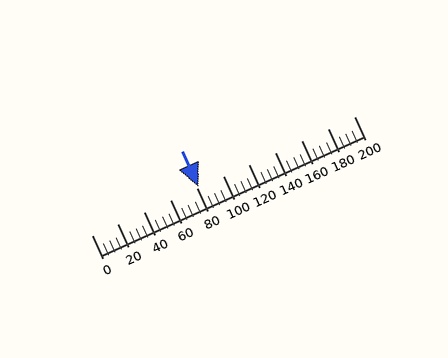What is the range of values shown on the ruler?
The ruler shows values from 0 to 200.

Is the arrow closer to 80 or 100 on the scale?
The arrow is closer to 80.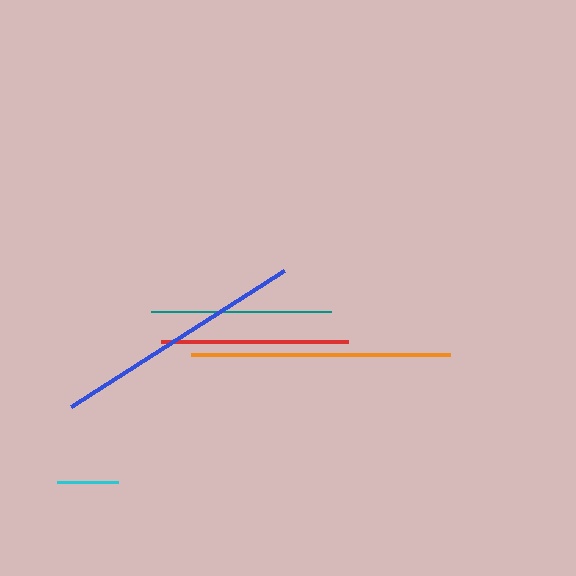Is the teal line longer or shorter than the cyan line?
The teal line is longer than the cyan line.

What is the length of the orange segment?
The orange segment is approximately 259 pixels long.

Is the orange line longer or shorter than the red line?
The orange line is longer than the red line.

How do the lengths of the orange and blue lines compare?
The orange and blue lines are approximately the same length.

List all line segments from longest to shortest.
From longest to shortest: orange, blue, red, teal, cyan.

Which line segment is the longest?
The orange line is the longest at approximately 259 pixels.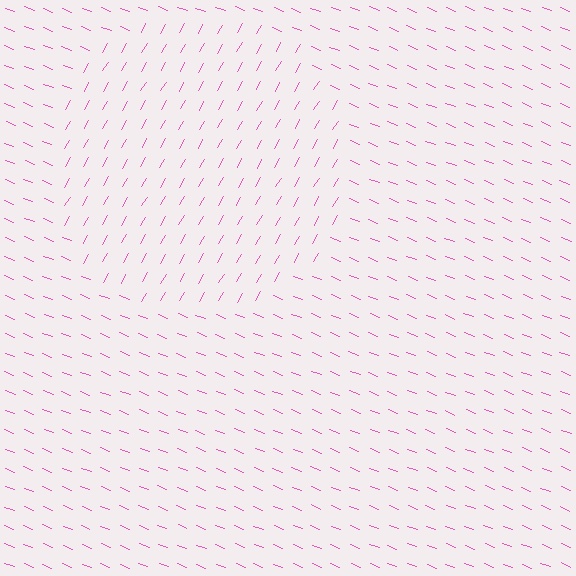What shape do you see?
I see a circle.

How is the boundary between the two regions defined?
The boundary is defined purely by a change in line orientation (approximately 81 degrees difference). All lines are the same color and thickness.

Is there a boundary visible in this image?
Yes, there is a texture boundary formed by a change in line orientation.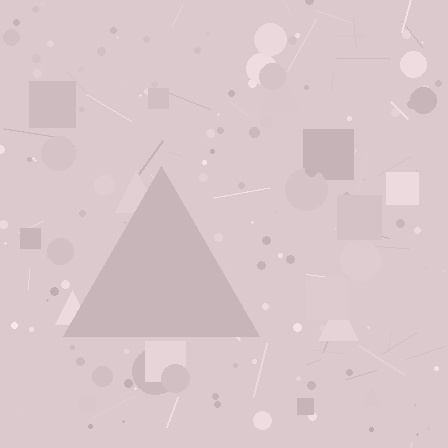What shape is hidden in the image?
A triangle is hidden in the image.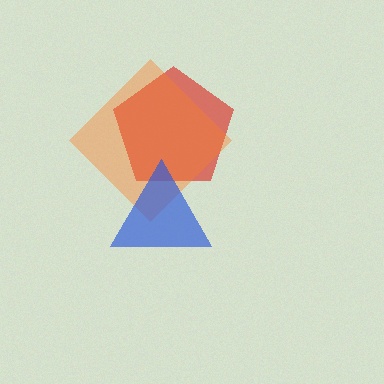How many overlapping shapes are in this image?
There are 3 overlapping shapes in the image.